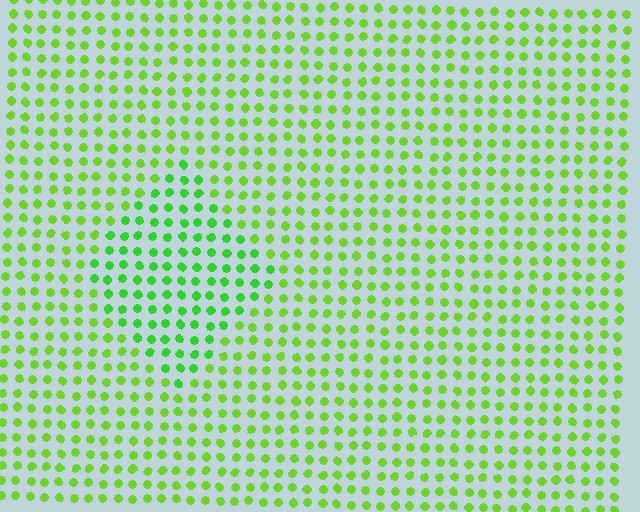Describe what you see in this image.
The image is filled with small lime elements in a uniform arrangement. A diamond-shaped region is visible where the elements are tinted to a slightly different hue, forming a subtle color boundary.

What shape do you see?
I see a diamond.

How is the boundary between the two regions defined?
The boundary is defined purely by a slight shift in hue (about 23 degrees). Spacing, size, and orientation are identical on both sides.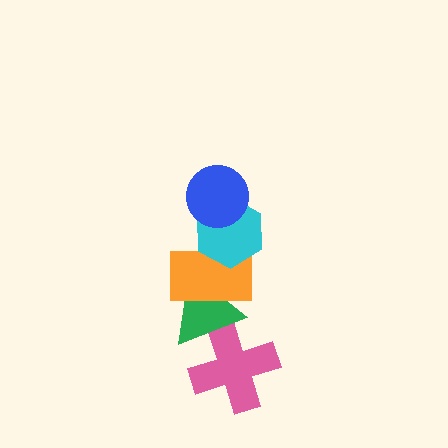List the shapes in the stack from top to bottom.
From top to bottom: the blue circle, the cyan hexagon, the orange rectangle, the green triangle, the pink cross.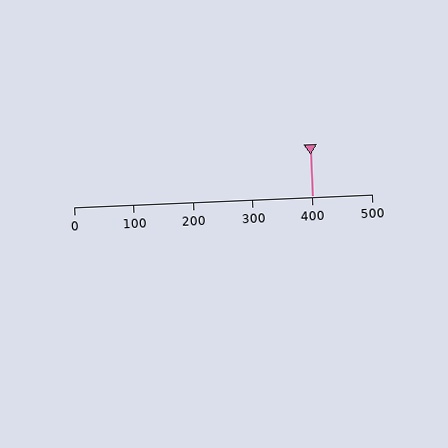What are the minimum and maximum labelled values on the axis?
The axis runs from 0 to 500.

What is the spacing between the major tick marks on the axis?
The major ticks are spaced 100 apart.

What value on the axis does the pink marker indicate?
The marker indicates approximately 400.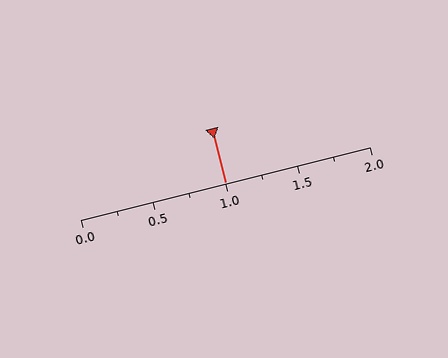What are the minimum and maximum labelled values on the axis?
The axis runs from 0.0 to 2.0.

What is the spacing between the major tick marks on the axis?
The major ticks are spaced 0.5 apart.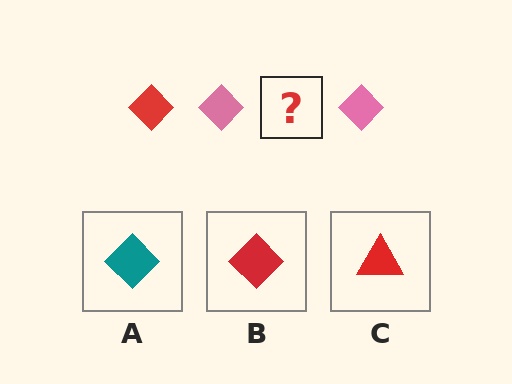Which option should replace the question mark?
Option B.